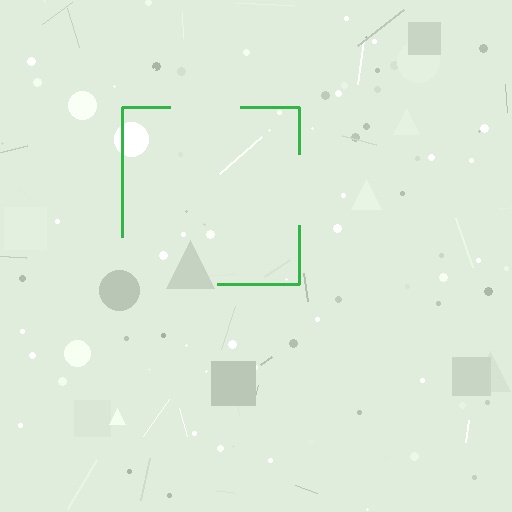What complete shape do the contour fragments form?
The contour fragments form a square.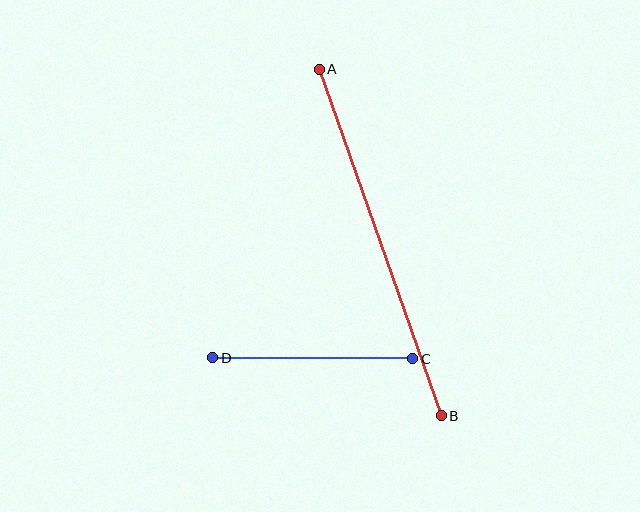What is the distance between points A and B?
The distance is approximately 368 pixels.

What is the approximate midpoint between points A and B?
The midpoint is at approximately (380, 242) pixels.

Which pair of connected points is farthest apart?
Points A and B are farthest apart.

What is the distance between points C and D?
The distance is approximately 200 pixels.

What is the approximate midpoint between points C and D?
The midpoint is at approximately (313, 358) pixels.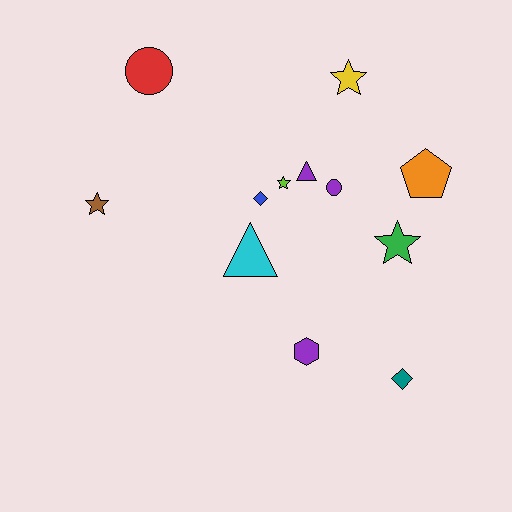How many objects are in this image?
There are 12 objects.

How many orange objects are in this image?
There is 1 orange object.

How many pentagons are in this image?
There is 1 pentagon.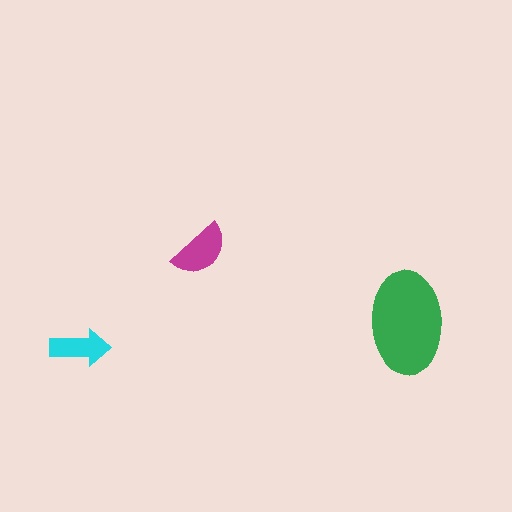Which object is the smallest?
The cyan arrow.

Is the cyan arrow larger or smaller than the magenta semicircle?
Smaller.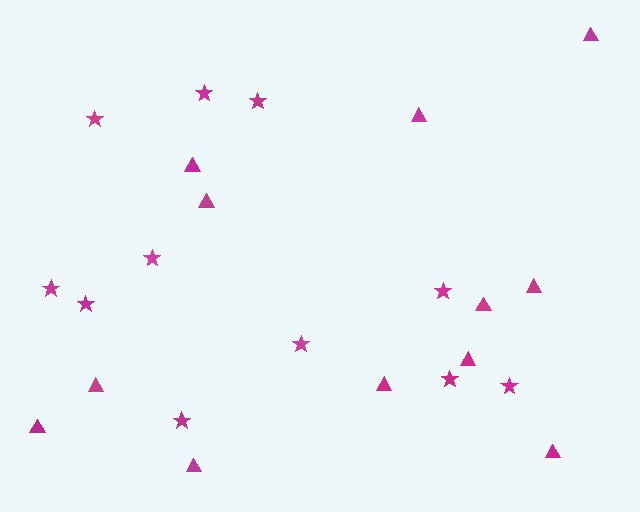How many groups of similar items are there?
There are 2 groups: one group of stars (11) and one group of triangles (12).